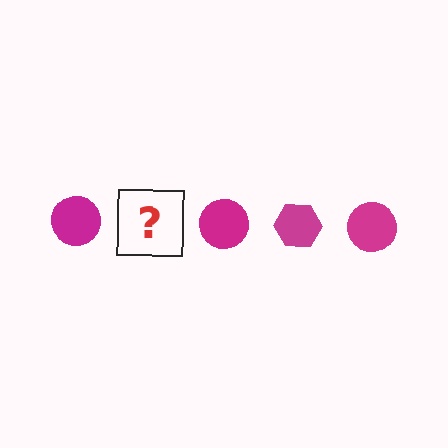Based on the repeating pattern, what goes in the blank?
The blank should be a magenta hexagon.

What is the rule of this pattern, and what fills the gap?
The rule is that the pattern cycles through circle, hexagon shapes in magenta. The gap should be filled with a magenta hexagon.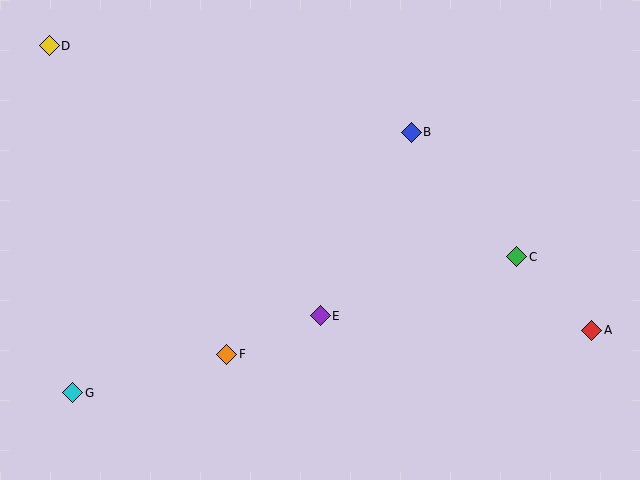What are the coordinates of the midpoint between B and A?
The midpoint between B and A is at (501, 231).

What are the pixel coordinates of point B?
Point B is at (411, 132).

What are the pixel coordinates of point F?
Point F is at (227, 354).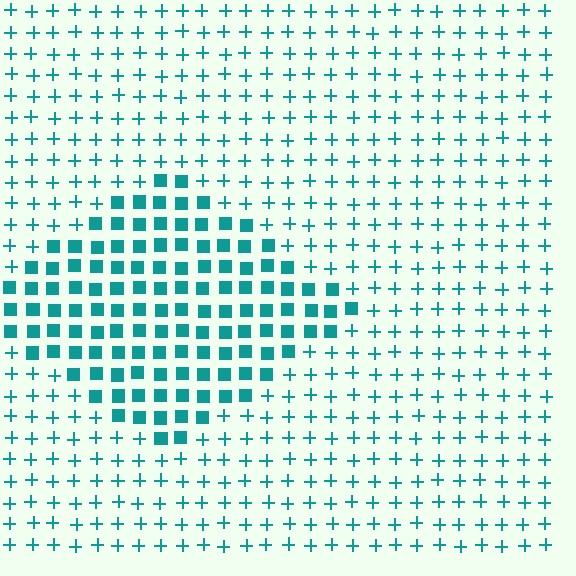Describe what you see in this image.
The image is filled with small teal elements arranged in a uniform grid. A diamond-shaped region contains squares, while the surrounding area contains plus signs. The boundary is defined purely by the change in element shape.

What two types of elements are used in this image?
The image uses squares inside the diamond region and plus signs outside it.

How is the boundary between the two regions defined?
The boundary is defined by a change in element shape: squares inside vs. plus signs outside. All elements share the same color and spacing.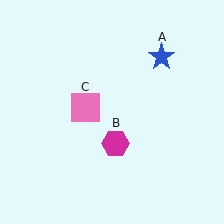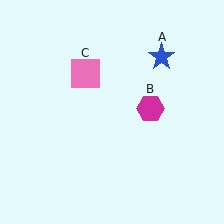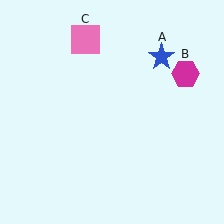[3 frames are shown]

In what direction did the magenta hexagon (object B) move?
The magenta hexagon (object B) moved up and to the right.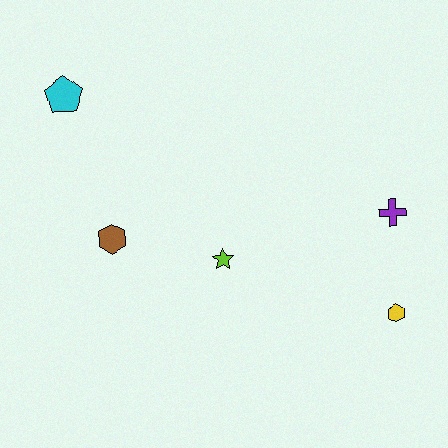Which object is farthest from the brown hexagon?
The yellow hexagon is farthest from the brown hexagon.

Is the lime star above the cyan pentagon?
No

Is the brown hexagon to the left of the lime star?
Yes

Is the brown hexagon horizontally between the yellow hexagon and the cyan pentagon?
Yes